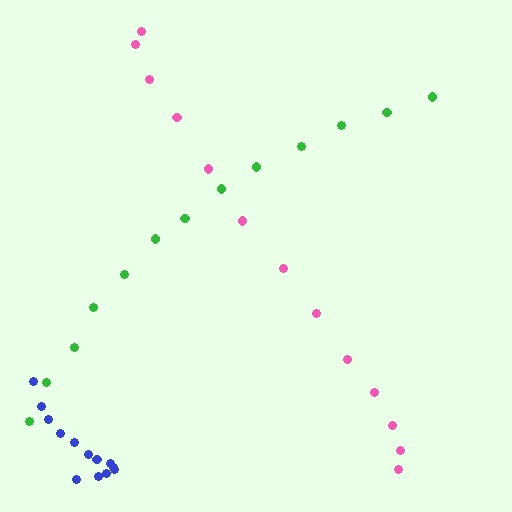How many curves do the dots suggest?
There are 3 distinct paths.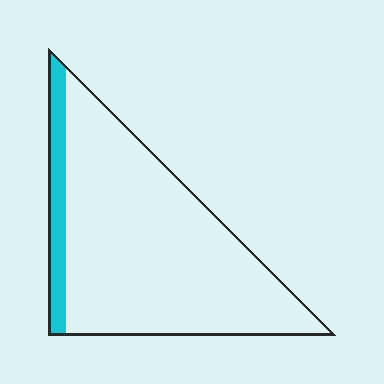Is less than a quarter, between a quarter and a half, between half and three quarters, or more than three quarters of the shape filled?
Less than a quarter.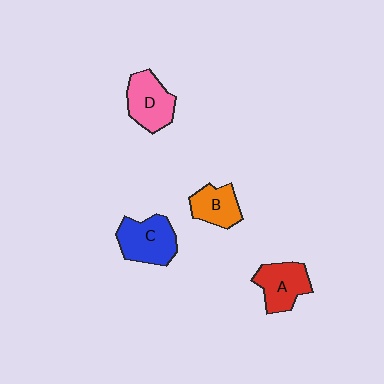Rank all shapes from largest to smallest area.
From largest to smallest: C (blue), D (pink), A (red), B (orange).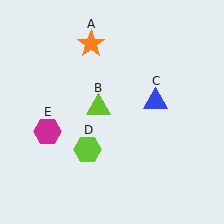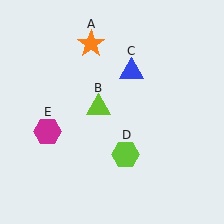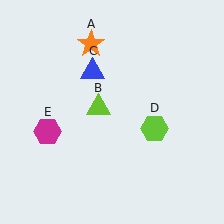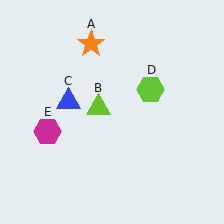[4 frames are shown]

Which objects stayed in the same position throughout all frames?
Orange star (object A) and lime triangle (object B) and magenta hexagon (object E) remained stationary.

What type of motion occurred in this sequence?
The blue triangle (object C), lime hexagon (object D) rotated counterclockwise around the center of the scene.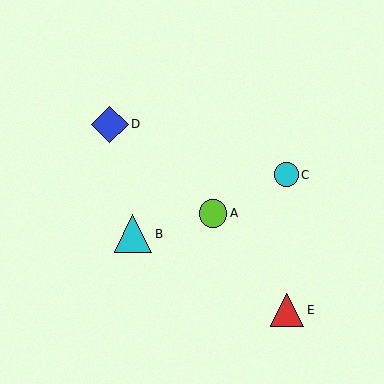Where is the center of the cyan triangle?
The center of the cyan triangle is at (133, 234).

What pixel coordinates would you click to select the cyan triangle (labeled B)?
Click at (133, 234) to select the cyan triangle B.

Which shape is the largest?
The cyan triangle (labeled B) is the largest.